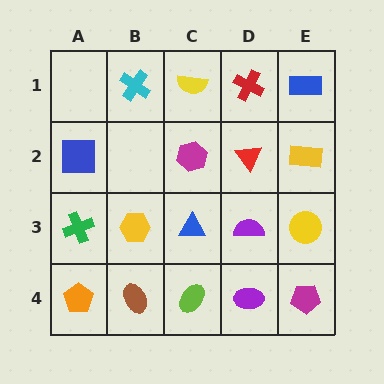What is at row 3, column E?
A yellow circle.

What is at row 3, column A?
A green cross.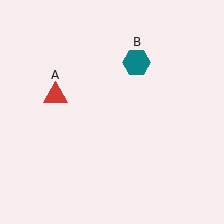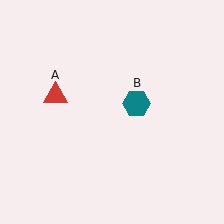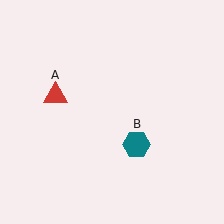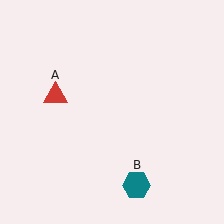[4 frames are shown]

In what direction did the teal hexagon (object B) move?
The teal hexagon (object B) moved down.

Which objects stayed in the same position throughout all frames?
Red triangle (object A) remained stationary.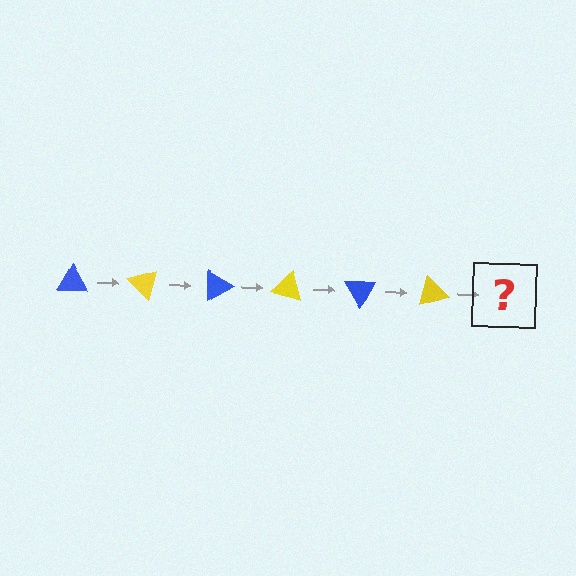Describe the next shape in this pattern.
It should be a blue triangle, rotated 270 degrees from the start.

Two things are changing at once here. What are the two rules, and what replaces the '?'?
The two rules are that it rotates 45 degrees each step and the color cycles through blue and yellow. The '?' should be a blue triangle, rotated 270 degrees from the start.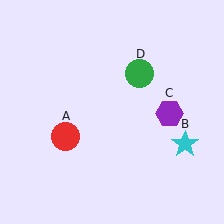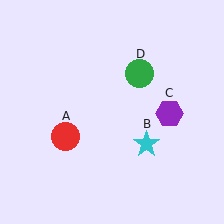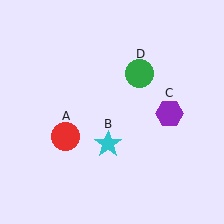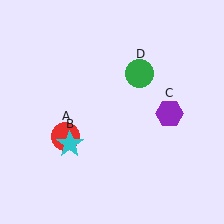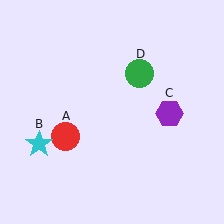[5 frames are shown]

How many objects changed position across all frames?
1 object changed position: cyan star (object B).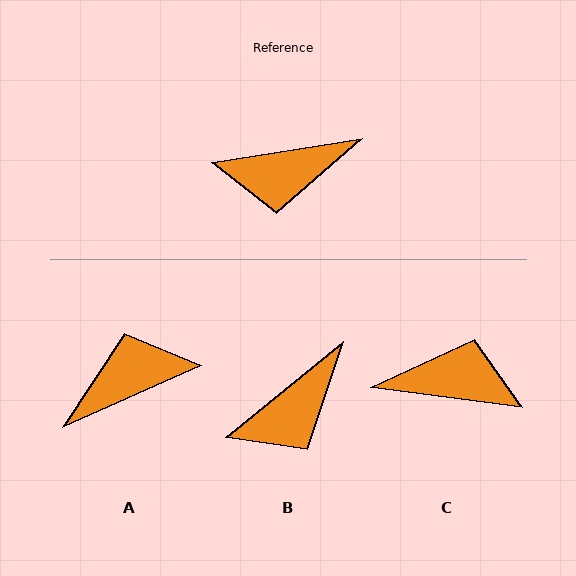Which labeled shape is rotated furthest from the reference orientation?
A, about 165 degrees away.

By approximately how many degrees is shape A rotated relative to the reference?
Approximately 165 degrees clockwise.